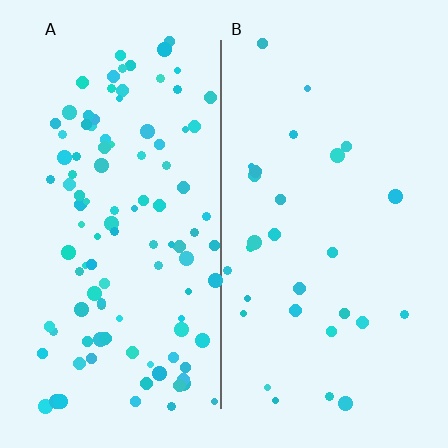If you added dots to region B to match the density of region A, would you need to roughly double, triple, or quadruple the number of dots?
Approximately triple.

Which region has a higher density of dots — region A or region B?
A (the left).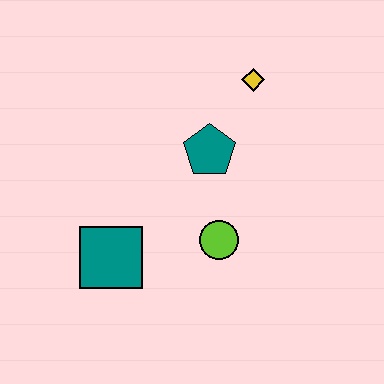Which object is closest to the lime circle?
The teal pentagon is closest to the lime circle.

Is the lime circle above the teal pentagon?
No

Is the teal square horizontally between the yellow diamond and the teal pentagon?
No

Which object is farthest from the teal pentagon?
The teal square is farthest from the teal pentagon.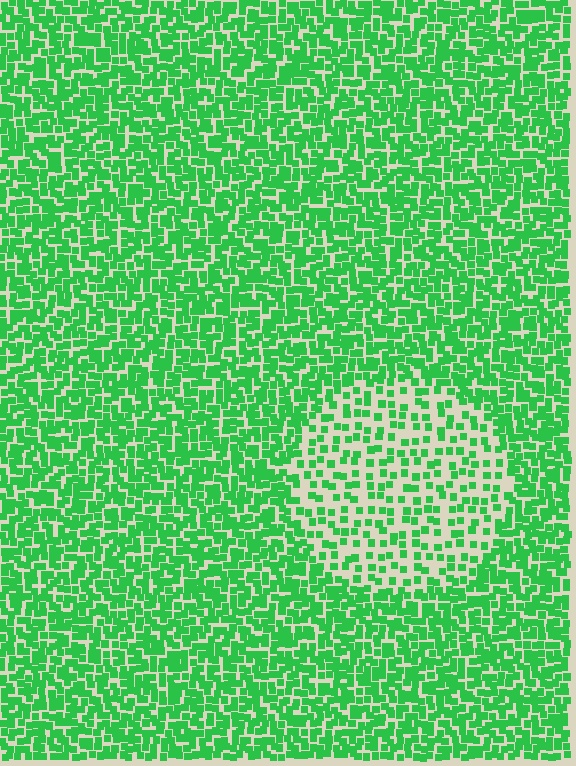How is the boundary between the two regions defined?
The boundary is defined by a change in element density (approximately 2.2x ratio). All elements are the same color, size, and shape.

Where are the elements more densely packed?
The elements are more densely packed outside the circle boundary.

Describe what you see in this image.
The image contains small green elements arranged at two different densities. A circle-shaped region is visible where the elements are less densely packed than the surrounding area.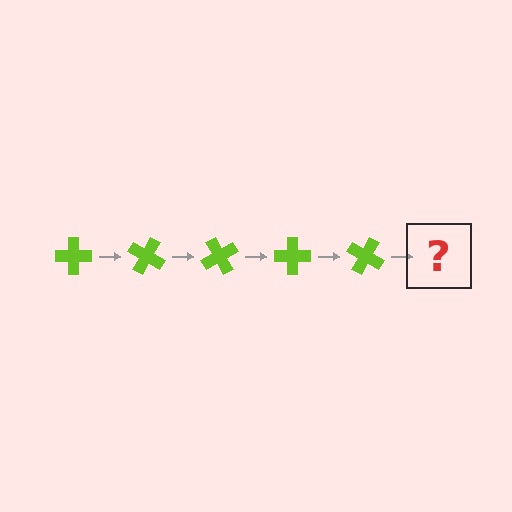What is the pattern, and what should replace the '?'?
The pattern is that the cross rotates 30 degrees each step. The '?' should be a lime cross rotated 150 degrees.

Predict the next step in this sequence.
The next step is a lime cross rotated 150 degrees.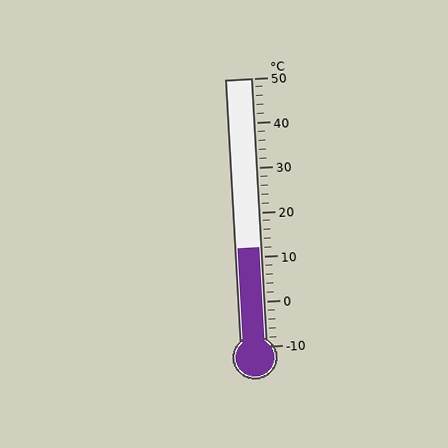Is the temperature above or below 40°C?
The temperature is below 40°C.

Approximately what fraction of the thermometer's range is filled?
The thermometer is filled to approximately 35% of its range.